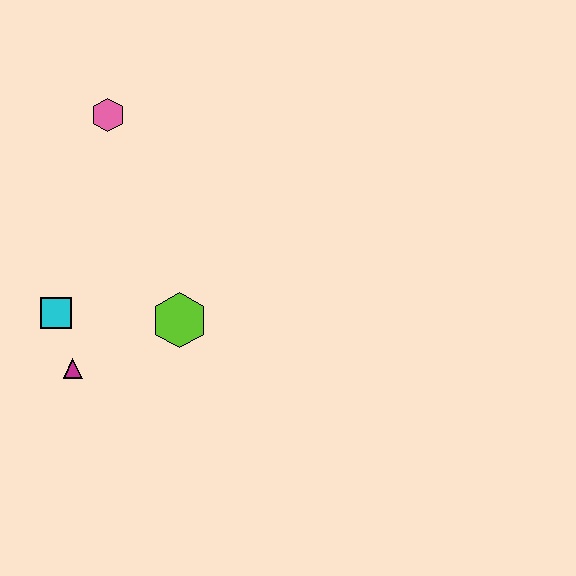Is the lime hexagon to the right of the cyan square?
Yes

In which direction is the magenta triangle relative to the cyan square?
The magenta triangle is below the cyan square.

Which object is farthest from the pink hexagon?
The magenta triangle is farthest from the pink hexagon.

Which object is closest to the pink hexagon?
The cyan square is closest to the pink hexagon.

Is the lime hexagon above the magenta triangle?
Yes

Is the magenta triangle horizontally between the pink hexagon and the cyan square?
Yes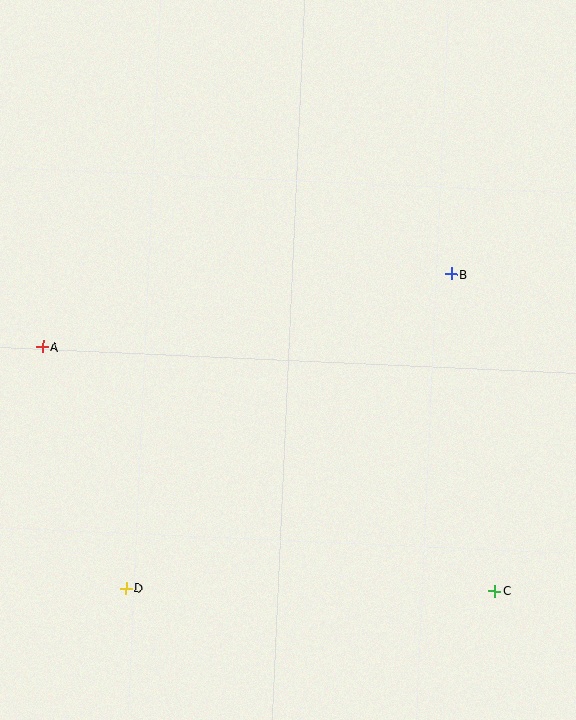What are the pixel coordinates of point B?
Point B is at (451, 274).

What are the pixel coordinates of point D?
Point D is at (126, 588).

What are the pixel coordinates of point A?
Point A is at (43, 347).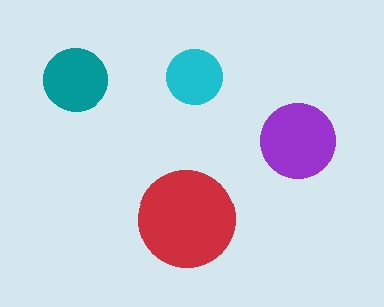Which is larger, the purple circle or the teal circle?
The purple one.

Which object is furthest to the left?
The teal circle is leftmost.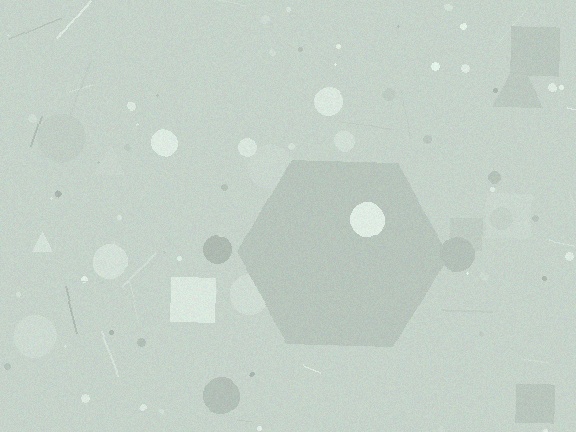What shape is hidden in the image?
A hexagon is hidden in the image.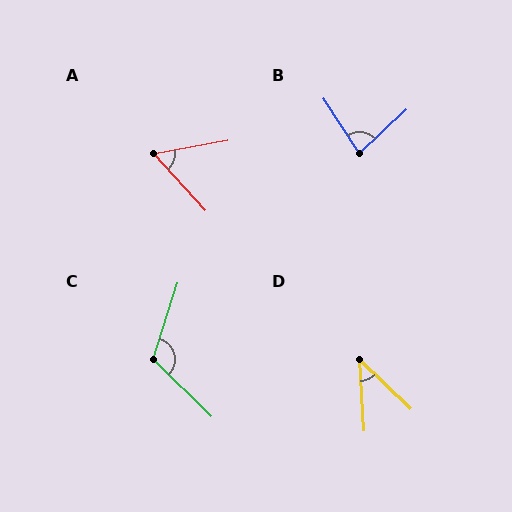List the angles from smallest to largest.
D (43°), A (58°), B (80°), C (117°).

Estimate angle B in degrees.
Approximately 80 degrees.